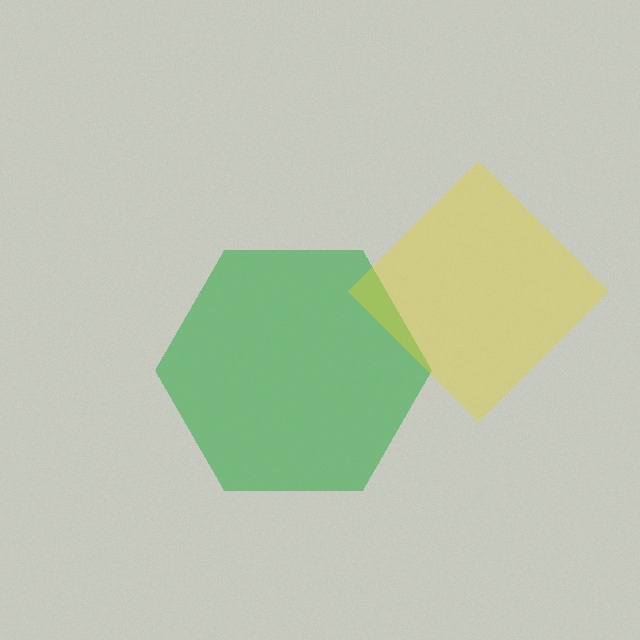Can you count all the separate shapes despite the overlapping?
Yes, there are 2 separate shapes.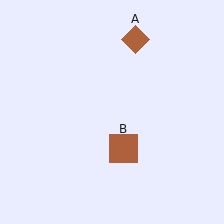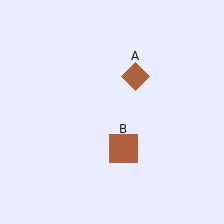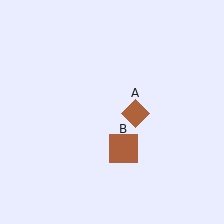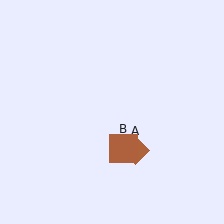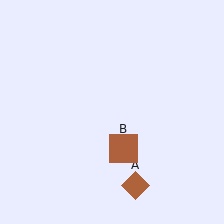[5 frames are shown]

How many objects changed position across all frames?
1 object changed position: brown diamond (object A).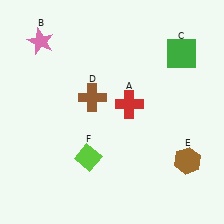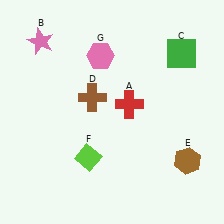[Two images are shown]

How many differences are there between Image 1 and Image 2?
There is 1 difference between the two images.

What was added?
A pink hexagon (G) was added in Image 2.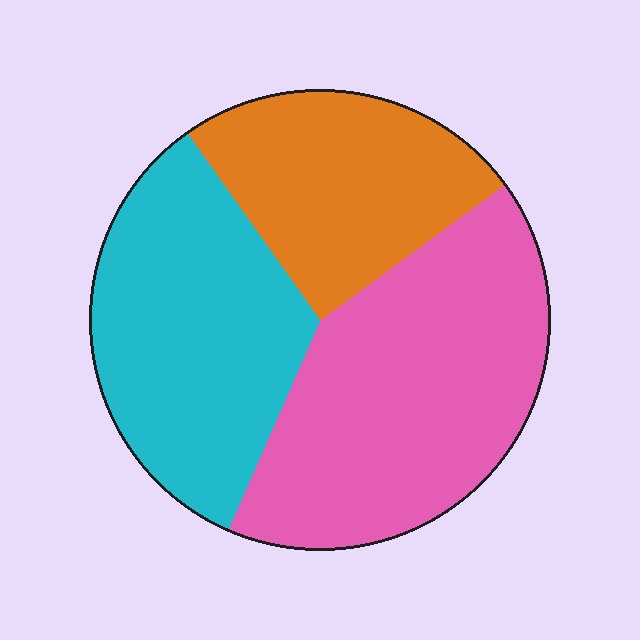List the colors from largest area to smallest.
From largest to smallest: pink, cyan, orange.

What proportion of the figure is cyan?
Cyan takes up between a quarter and a half of the figure.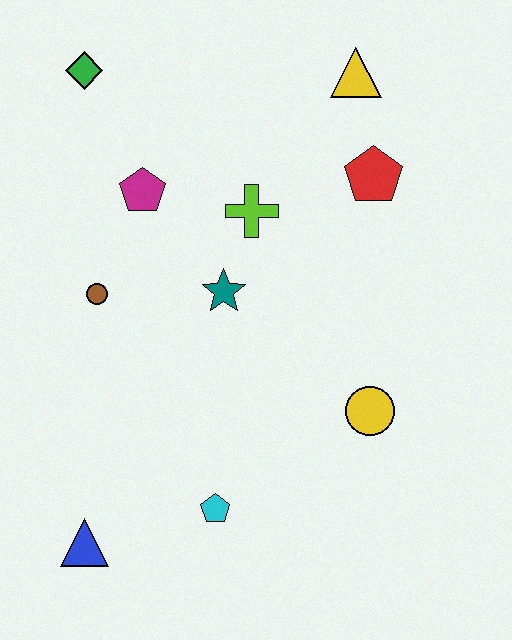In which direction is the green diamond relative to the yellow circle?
The green diamond is above the yellow circle.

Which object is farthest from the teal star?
The blue triangle is farthest from the teal star.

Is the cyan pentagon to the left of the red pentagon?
Yes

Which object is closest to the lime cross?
The teal star is closest to the lime cross.